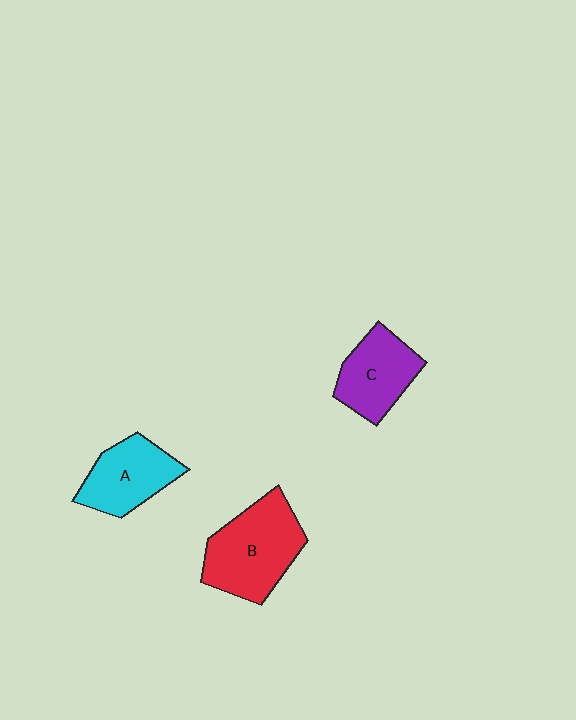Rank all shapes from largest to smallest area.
From largest to smallest: B (red), A (cyan), C (purple).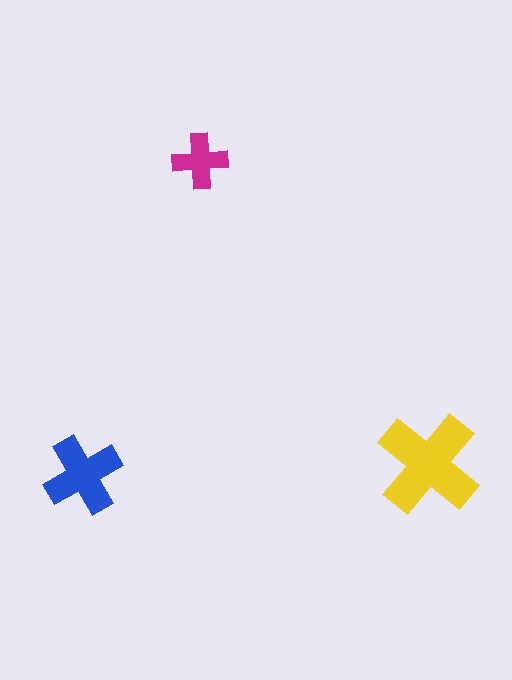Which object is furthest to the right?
The yellow cross is rightmost.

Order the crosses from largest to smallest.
the yellow one, the blue one, the magenta one.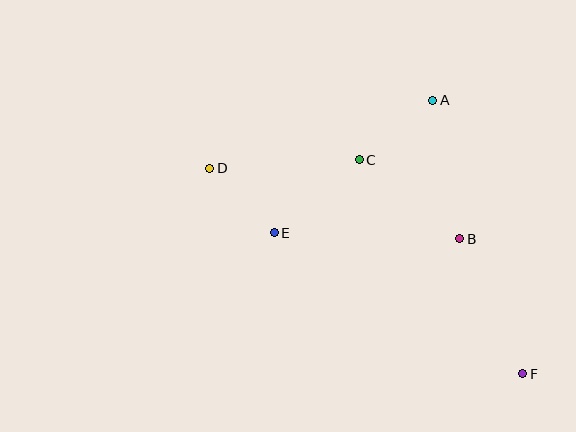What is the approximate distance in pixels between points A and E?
The distance between A and E is approximately 207 pixels.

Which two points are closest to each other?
Points D and E are closest to each other.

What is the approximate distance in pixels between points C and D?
The distance between C and D is approximately 150 pixels.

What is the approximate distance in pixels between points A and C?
The distance between A and C is approximately 95 pixels.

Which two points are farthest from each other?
Points D and F are farthest from each other.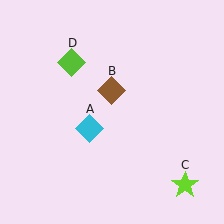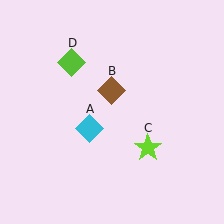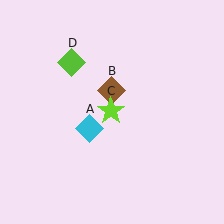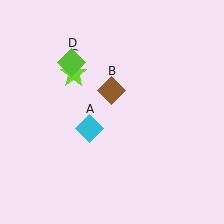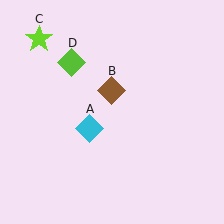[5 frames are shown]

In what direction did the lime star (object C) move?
The lime star (object C) moved up and to the left.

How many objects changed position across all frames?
1 object changed position: lime star (object C).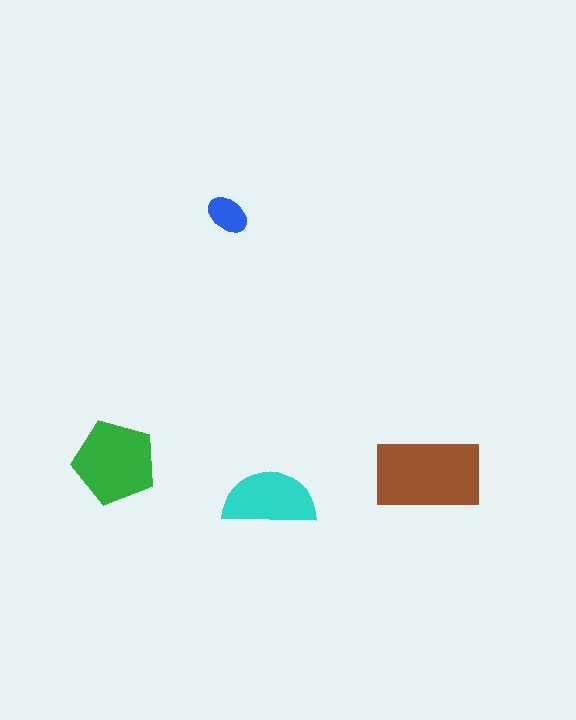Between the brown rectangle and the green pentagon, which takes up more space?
The brown rectangle.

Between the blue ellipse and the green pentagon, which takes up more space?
The green pentagon.